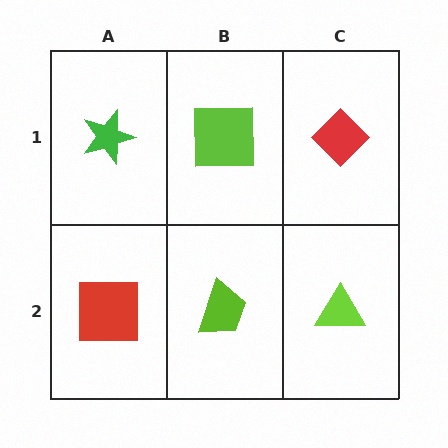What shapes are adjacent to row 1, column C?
A lime triangle (row 2, column C), a lime square (row 1, column B).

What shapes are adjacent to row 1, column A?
A red square (row 2, column A), a lime square (row 1, column B).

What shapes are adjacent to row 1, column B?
A lime trapezoid (row 2, column B), a green star (row 1, column A), a red diamond (row 1, column C).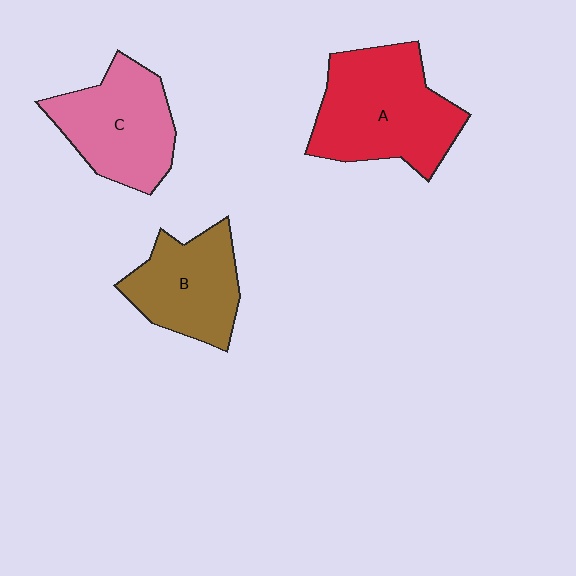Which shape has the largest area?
Shape A (red).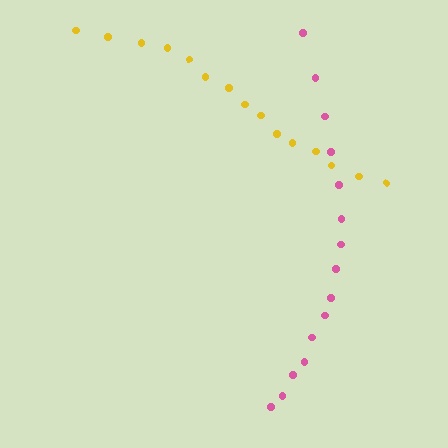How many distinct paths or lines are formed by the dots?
There are 2 distinct paths.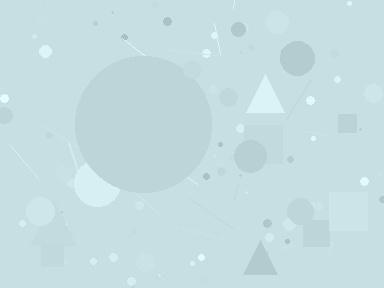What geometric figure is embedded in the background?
A circle is embedded in the background.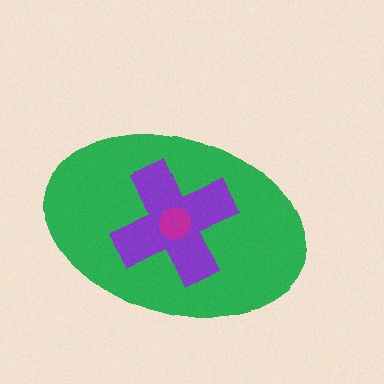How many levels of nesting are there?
3.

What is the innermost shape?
The magenta circle.